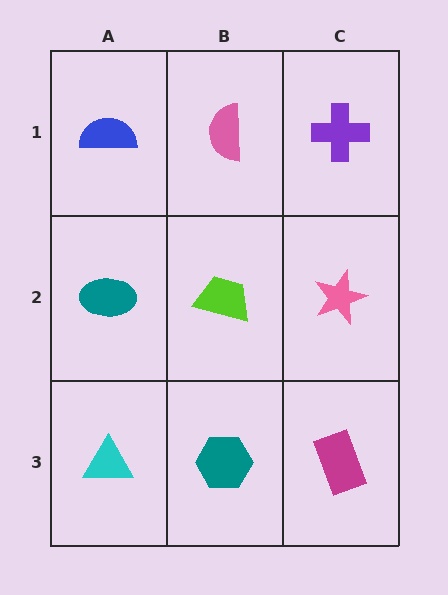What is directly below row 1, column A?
A teal ellipse.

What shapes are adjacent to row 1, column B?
A lime trapezoid (row 2, column B), a blue semicircle (row 1, column A), a purple cross (row 1, column C).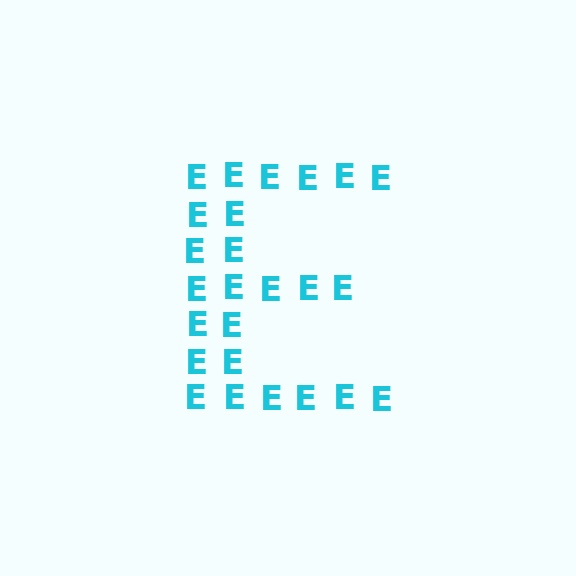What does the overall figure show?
The overall figure shows the letter E.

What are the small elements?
The small elements are letter E's.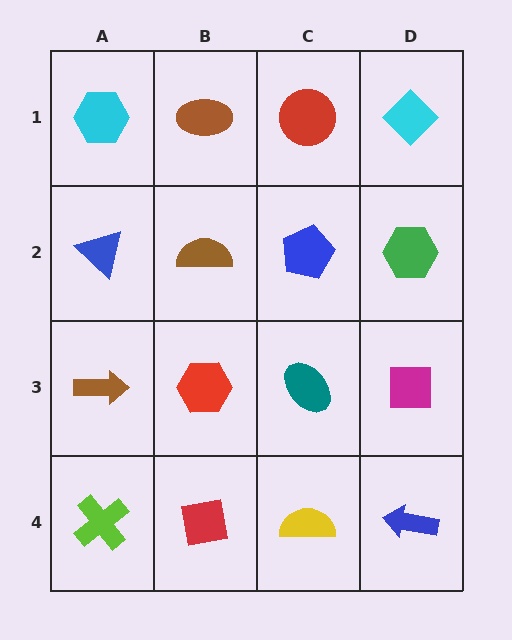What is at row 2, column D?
A green hexagon.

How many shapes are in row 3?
4 shapes.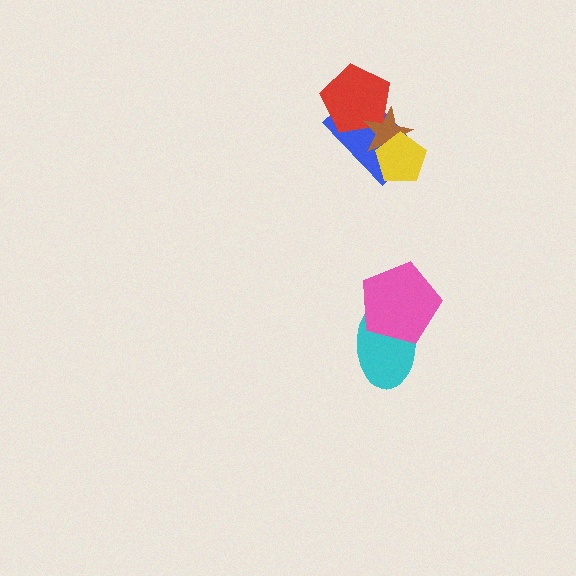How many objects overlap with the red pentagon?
2 objects overlap with the red pentagon.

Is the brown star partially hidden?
Yes, it is partially covered by another shape.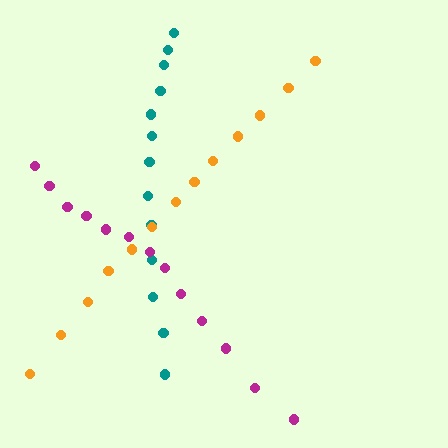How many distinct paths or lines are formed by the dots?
There are 3 distinct paths.